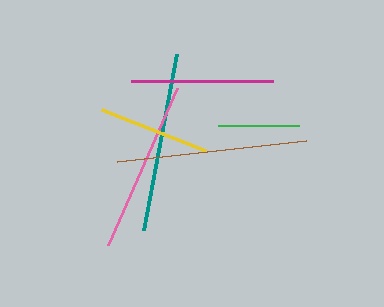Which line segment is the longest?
The brown line is the longest at approximately 190 pixels.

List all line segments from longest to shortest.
From longest to shortest: brown, teal, pink, magenta, yellow, green.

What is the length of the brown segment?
The brown segment is approximately 190 pixels long.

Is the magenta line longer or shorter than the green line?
The magenta line is longer than the green line.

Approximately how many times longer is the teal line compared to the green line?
The teal line is approximately 2.2 times the length of the green line.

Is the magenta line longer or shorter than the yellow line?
The magenta line is longer than the yellow line.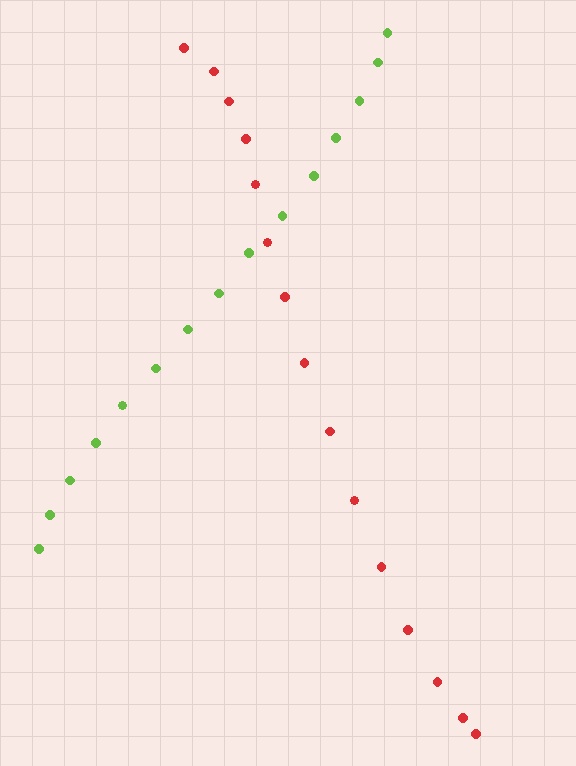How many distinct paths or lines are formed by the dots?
There are 2 distinct paths.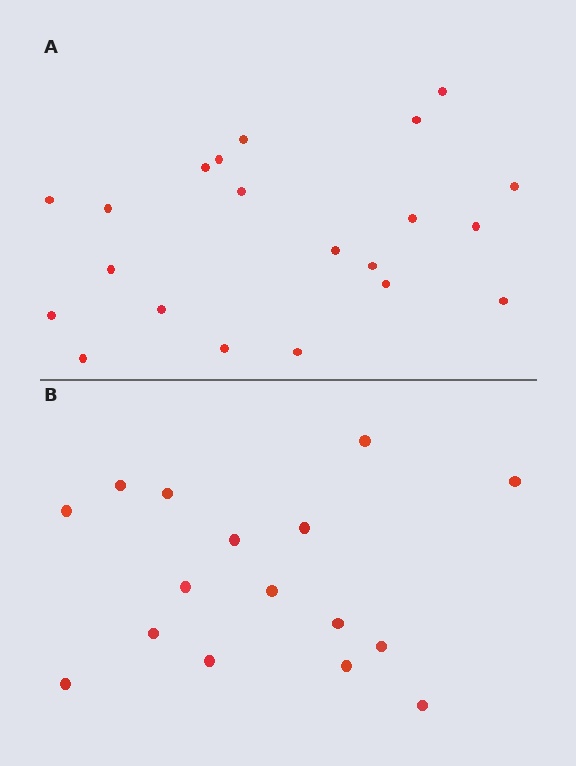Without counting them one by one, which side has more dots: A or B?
Region A (the top region) has more dots.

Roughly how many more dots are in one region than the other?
Region A has about 5 more dots than region B.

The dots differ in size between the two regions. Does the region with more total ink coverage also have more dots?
No. Region B has more total ink coverage because its dots are larger, but region A actually contains more individual dots. Total area can be misleading — the number of items is what matters here.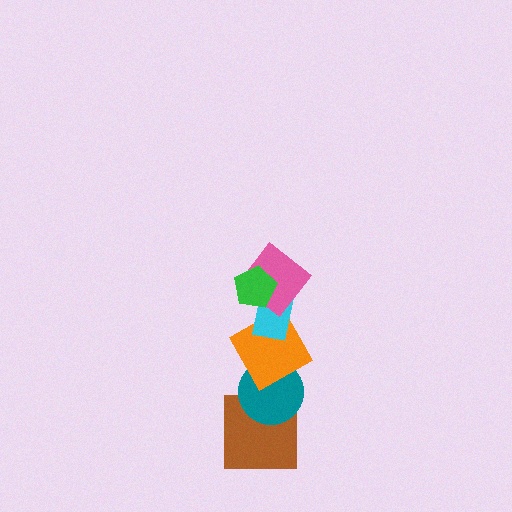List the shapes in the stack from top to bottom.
From top to bottom: the green pentagon, the pink diamond, the cyan rectangle, the orange square, the teal circle, the brown square.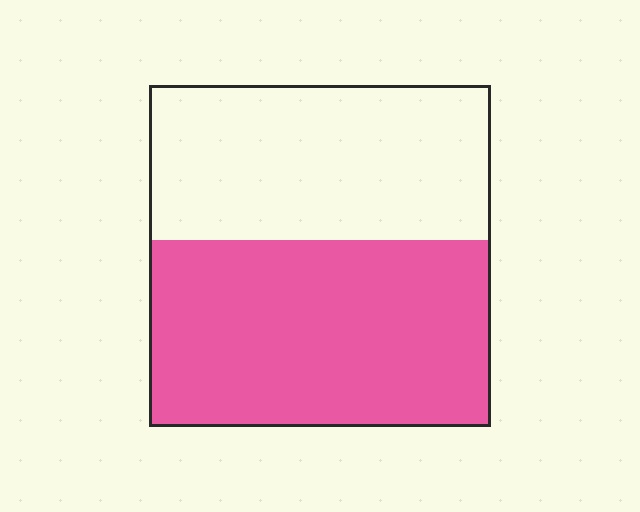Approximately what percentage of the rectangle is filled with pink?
Approximately 55%.